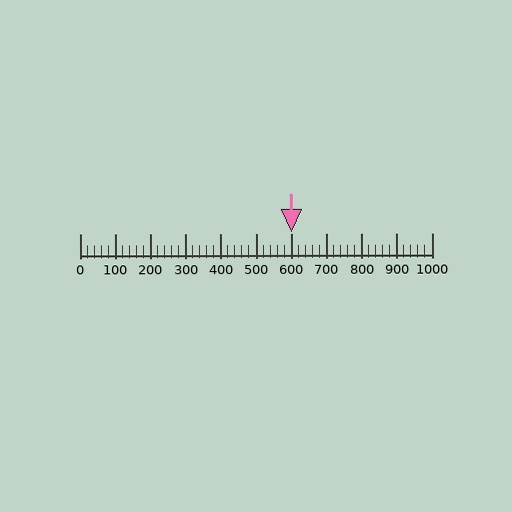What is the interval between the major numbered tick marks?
The major tick marks are spaced 100 units apart.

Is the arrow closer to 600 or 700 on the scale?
The arrow is closer to 600.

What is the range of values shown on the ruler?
The ruler shows values from 0 to 1000.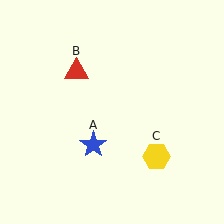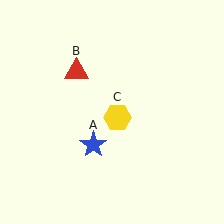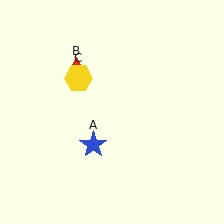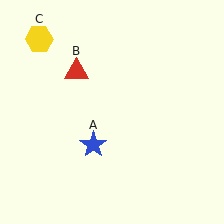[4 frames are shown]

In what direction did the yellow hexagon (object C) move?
The yellow hexagon (object C) moved up and to the left.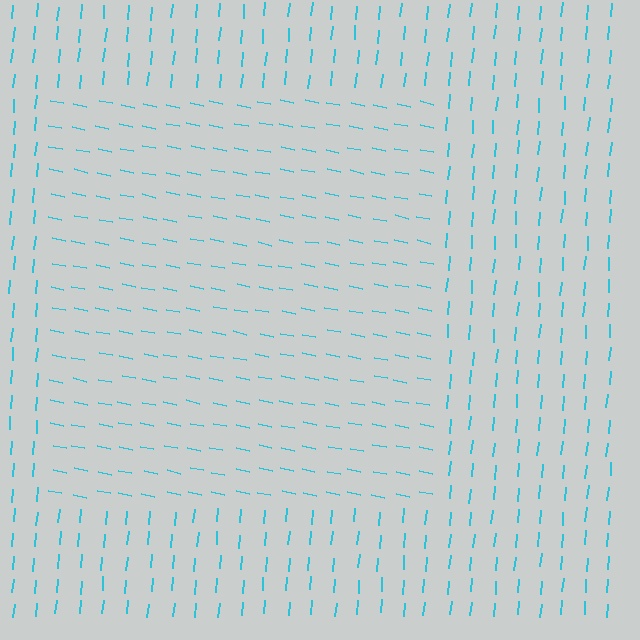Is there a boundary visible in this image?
Yes, there is a texture boundary formed by a change in line orientation.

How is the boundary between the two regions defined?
The boundary is defined purely by a change in line orientation (approximately 84 degrees difference). All lines are the same color and thickness.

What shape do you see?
I see a rectangle.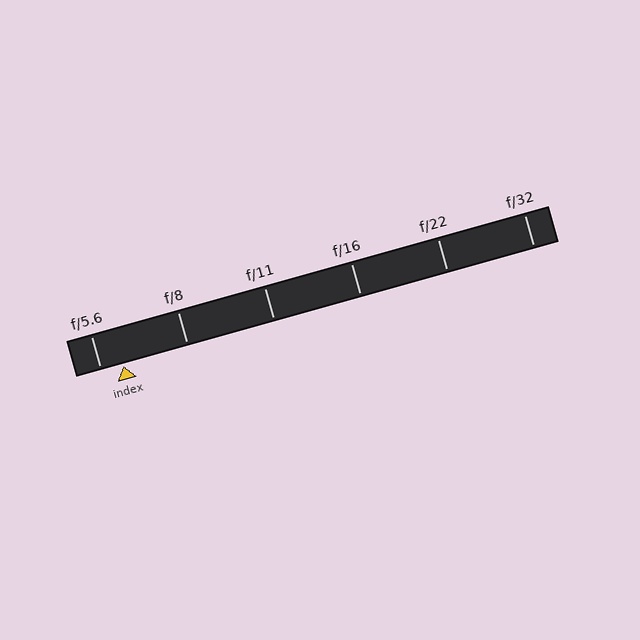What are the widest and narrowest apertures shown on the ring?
The widest aperture shown is f/5.6 and the narrowest is f/32.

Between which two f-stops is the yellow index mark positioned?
The index mark is between f/5.6 and f/8.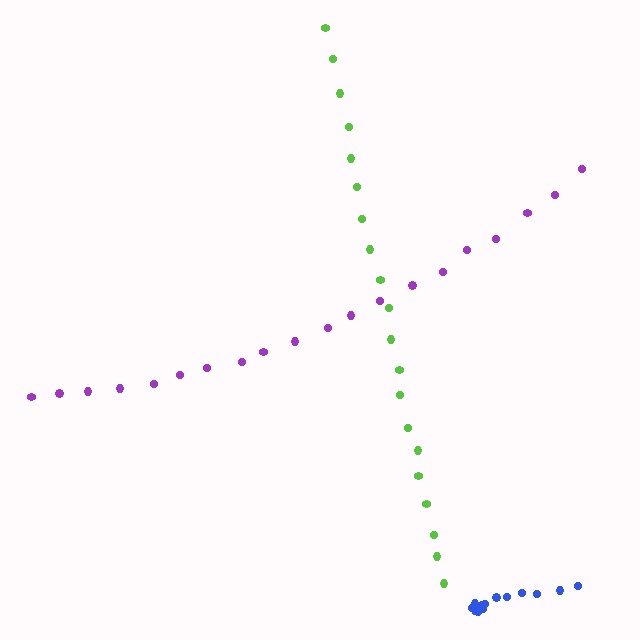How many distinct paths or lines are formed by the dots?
There are 3 distinct paths.